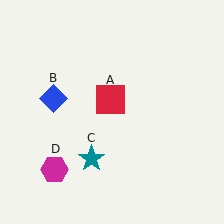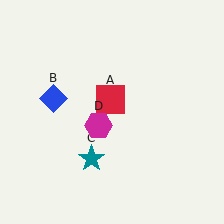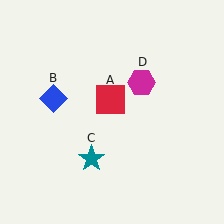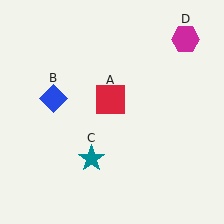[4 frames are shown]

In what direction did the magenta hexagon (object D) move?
The magenta hexagon (object D) moved up and to the right.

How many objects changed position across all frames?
1 object changed position: magenta hexagon (object D).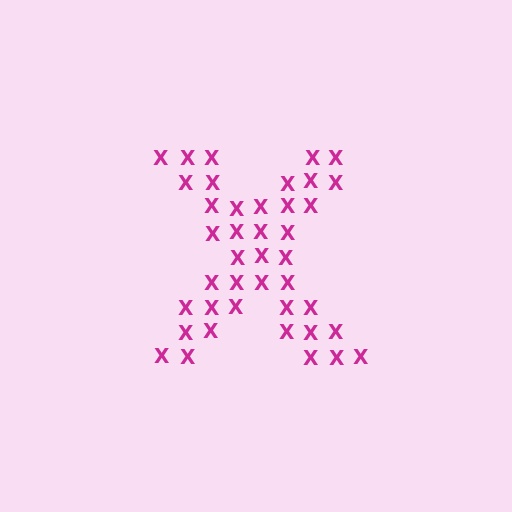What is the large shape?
The large shape is the letter X.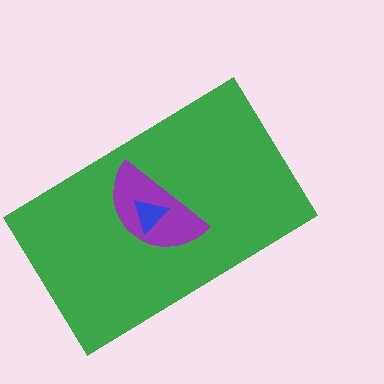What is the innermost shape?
The blue triangle.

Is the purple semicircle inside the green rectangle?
Yes.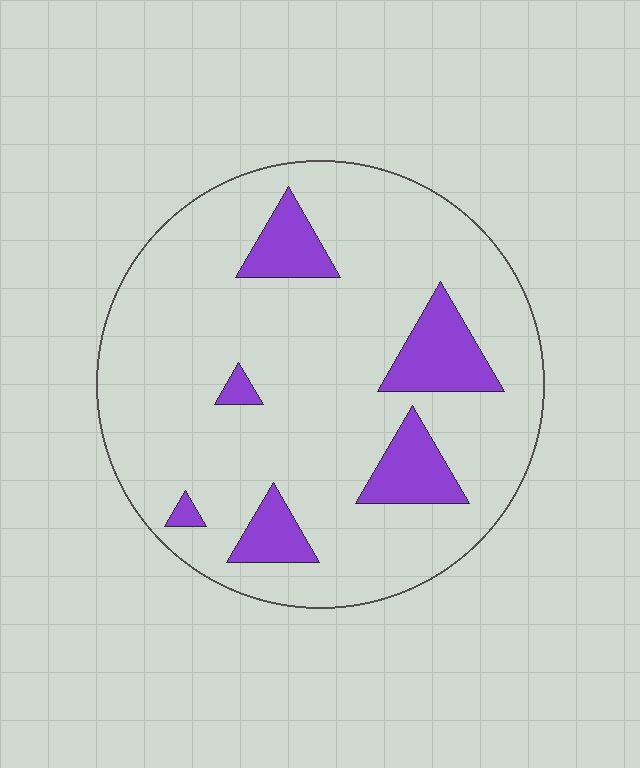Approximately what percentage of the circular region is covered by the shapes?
Approximately 15%.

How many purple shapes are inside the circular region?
6.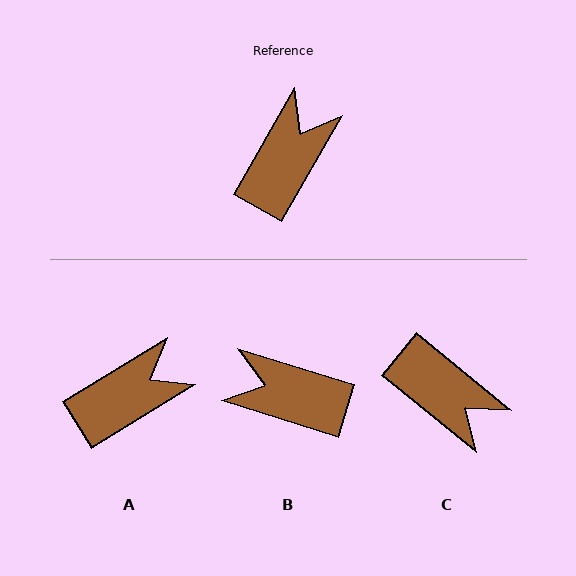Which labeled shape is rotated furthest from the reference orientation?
B, about 102 degrees away.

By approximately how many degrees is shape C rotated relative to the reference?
Approximately 100 degrees clockwise.